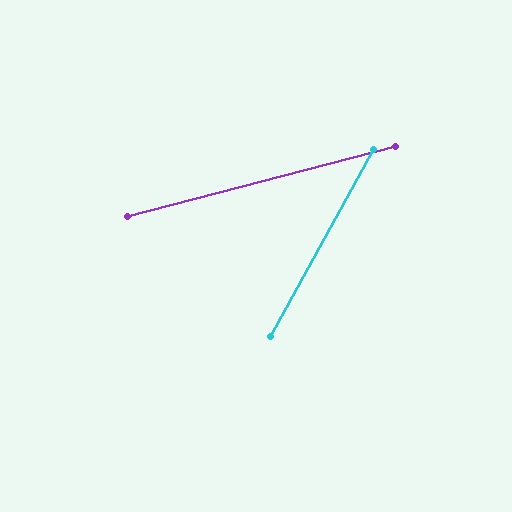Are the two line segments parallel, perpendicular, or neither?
Neither parallel nor perpendicular — they differ by about 47°.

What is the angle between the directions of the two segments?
Approximately 47 degrees.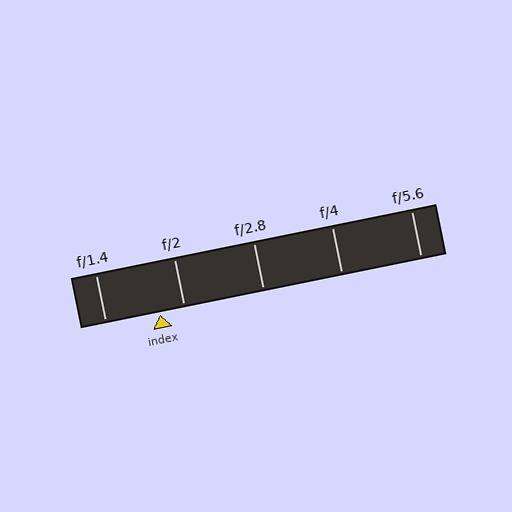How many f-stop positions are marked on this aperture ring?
There are 5 f-stop positions marked.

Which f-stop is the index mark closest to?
The index mark is closest to f/2.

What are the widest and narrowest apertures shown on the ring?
The widest aperture shown is f/1.4 and the narrowest is f/5.6.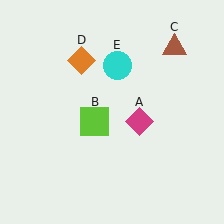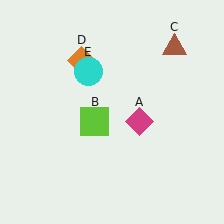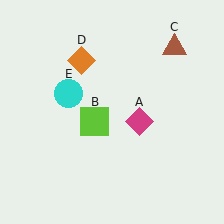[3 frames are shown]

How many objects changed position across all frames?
1 object changed position: cyan circle (object E).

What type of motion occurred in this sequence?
The cyan circle (object E) rotated counterclockwise around the center of the scene.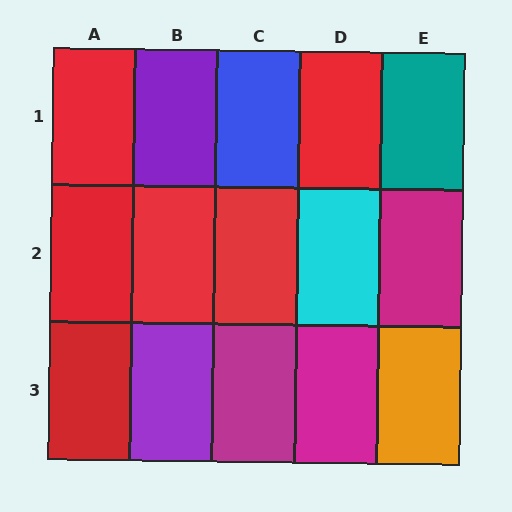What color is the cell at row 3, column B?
Purple.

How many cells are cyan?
1 cell is cyan.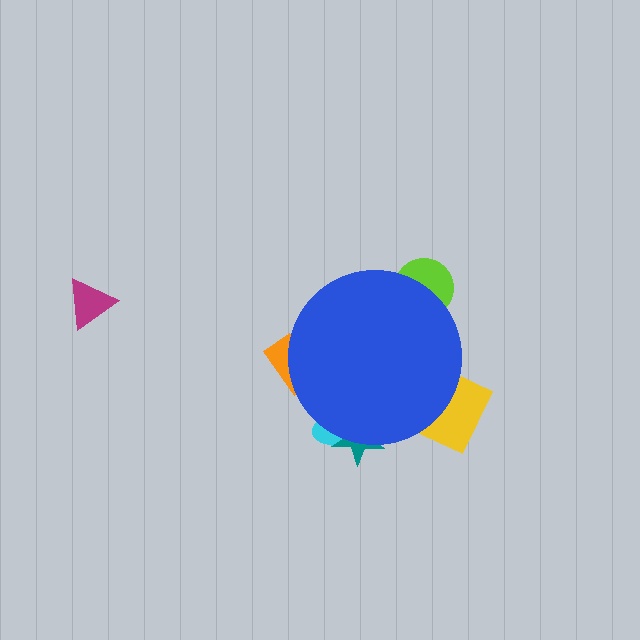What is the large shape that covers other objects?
A blue circle.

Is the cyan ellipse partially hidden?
Yes, the cyan ellipse is partially hidden behind the blue circle.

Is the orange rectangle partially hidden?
Yes, the orange rectangle is partially hidden behind the blue circle.